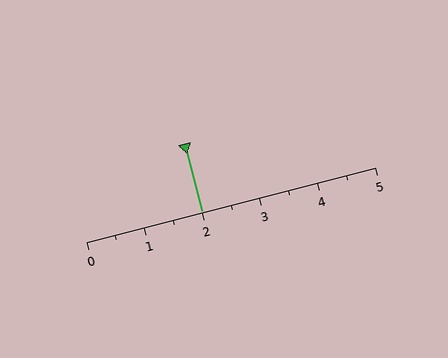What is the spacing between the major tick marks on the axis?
The major ticks are spaced 1 apart.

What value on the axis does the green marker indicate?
The marker indicates approximately 2.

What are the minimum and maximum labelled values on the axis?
The axis runs from 0 to 5.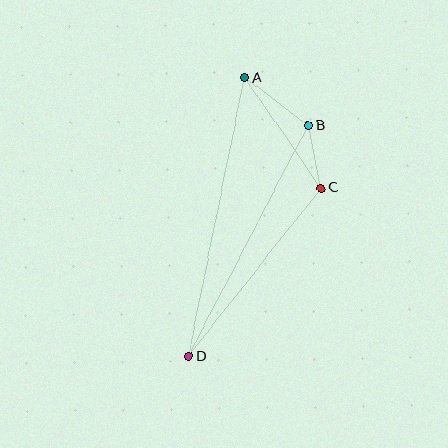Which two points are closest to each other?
Points B and C are closest to each other.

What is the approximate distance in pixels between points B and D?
The distance between B and D is approximately 260 pixels.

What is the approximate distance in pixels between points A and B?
The distance between A and B is approximately 79 pixels.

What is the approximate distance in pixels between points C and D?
The distance between C and D is approximately 214 pixels.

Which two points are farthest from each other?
Points A and D are farthest from each other.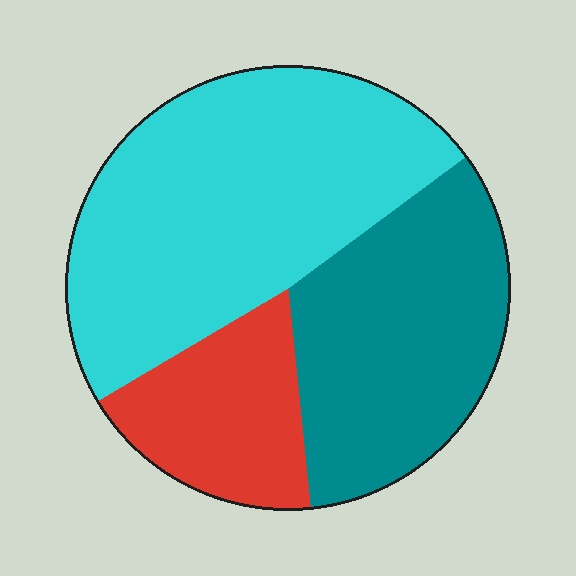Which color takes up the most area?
Cyan, at roughly 50%.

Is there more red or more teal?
Teal.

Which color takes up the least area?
Red, at roughly 20%.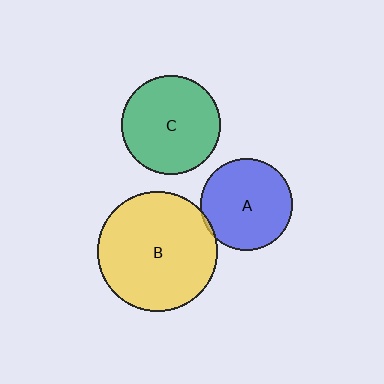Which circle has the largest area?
Circle B (yellow).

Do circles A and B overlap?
Yes.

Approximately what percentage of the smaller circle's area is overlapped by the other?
Approximately 5%.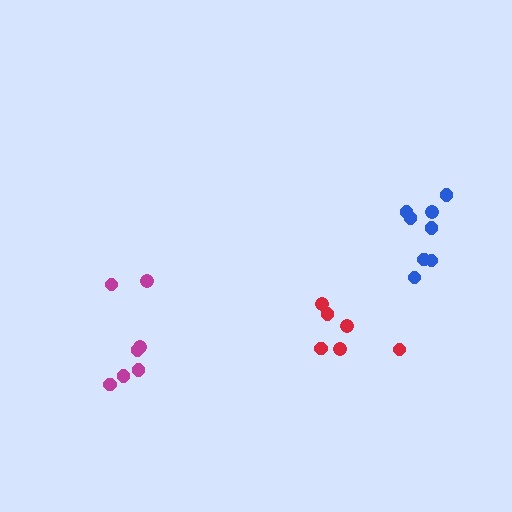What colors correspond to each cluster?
The clusters are colored: red, magenta, blue.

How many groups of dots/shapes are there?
There are 3 groups.